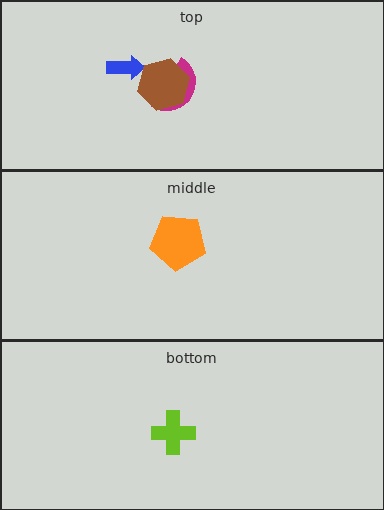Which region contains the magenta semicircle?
The top region.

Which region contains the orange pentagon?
The middle region.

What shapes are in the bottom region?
The lime cross.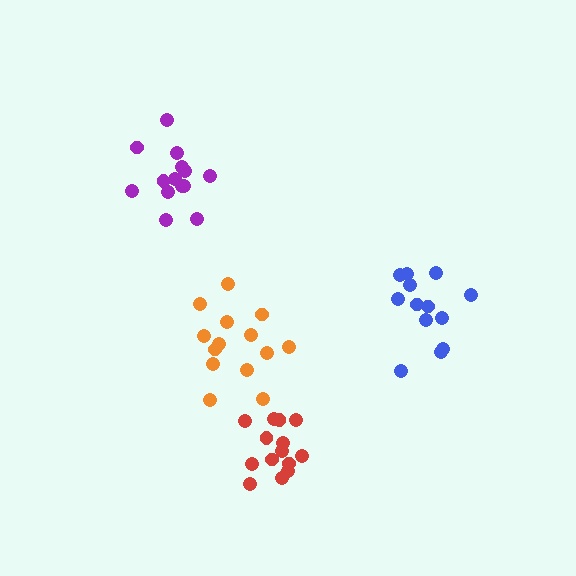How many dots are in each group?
Group 1: 14 dots, Group 2: 14 dots, Group 3: 14 dots, Group 4: 13 dots (55 total).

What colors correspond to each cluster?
The clusters are colored: orange, red, purple, blue.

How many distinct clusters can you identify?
There are 4 distinct clusters.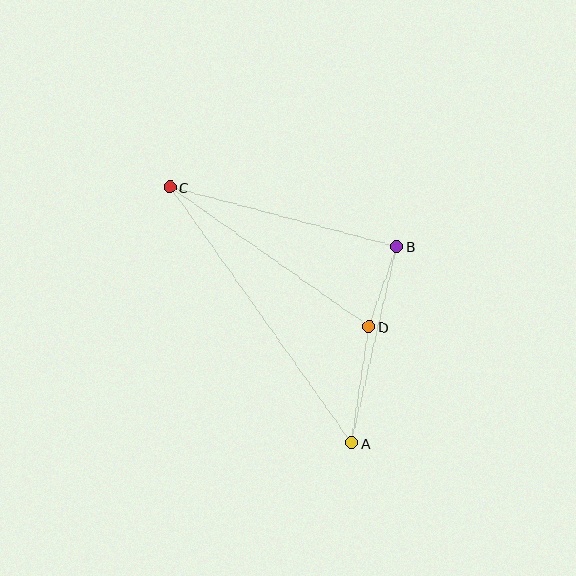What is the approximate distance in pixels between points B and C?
The distance between B and C is approximately 234 pixels.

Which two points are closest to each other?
Points B and D are closest to each other.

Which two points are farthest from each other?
Points A and C are farthest from each other.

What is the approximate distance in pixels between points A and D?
The distance between A and D is approximately 118 pixels.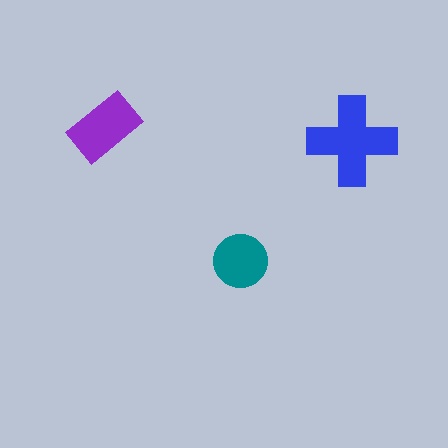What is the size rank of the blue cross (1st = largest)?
1st.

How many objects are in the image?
There are 3 objects in the image.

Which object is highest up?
The purple rectangle is topmost.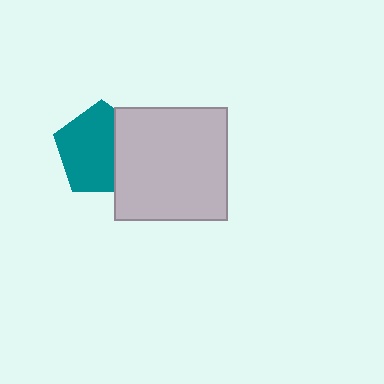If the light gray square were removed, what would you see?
You would see the complete teal pentagon.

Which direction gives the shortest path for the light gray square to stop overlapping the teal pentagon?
Moving right gives the shortest separation.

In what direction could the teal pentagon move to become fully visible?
The teal pentagon could move left. That would shift it out from behind the light gray square entirely.